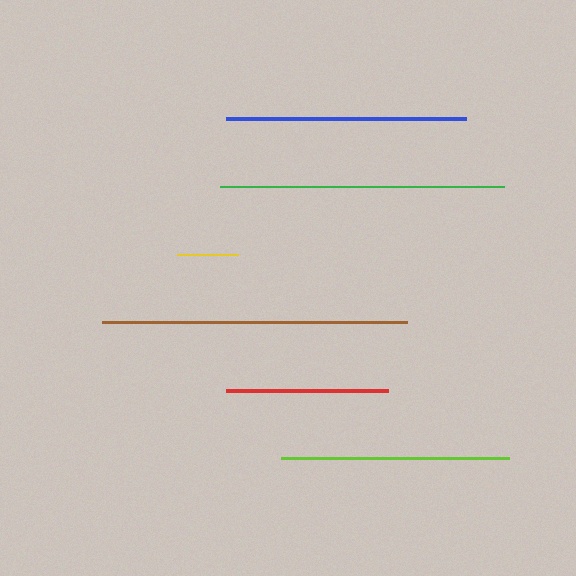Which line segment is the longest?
The brown line is the longest at approximately 305 pixels.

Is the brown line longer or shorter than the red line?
The brown line is longer than the red line.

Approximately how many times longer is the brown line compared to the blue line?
The brown line is approximately 1.3 times the length of the blue line.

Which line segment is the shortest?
The yellow line is the shortest at approximately 61 pixels.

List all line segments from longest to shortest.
From longest to shortest: brown, green, blue, lime, red, yellow.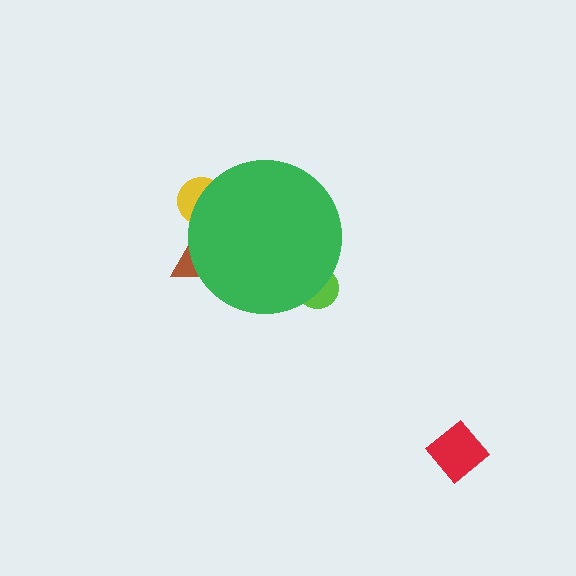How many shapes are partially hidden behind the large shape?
3 shapes are partially hidden.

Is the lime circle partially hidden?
Yes, the lime circle is partially hidden behind the green circle.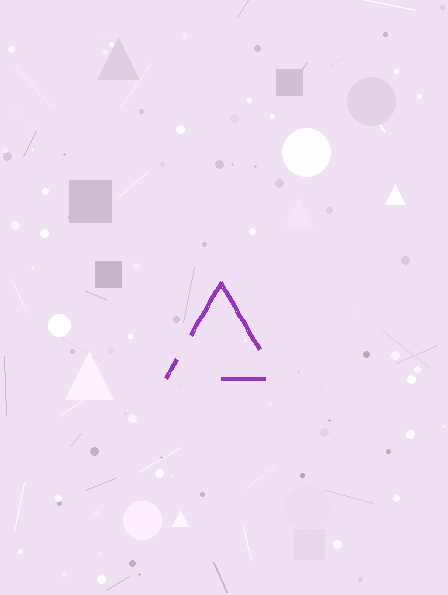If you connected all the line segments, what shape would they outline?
They would outline a triangle.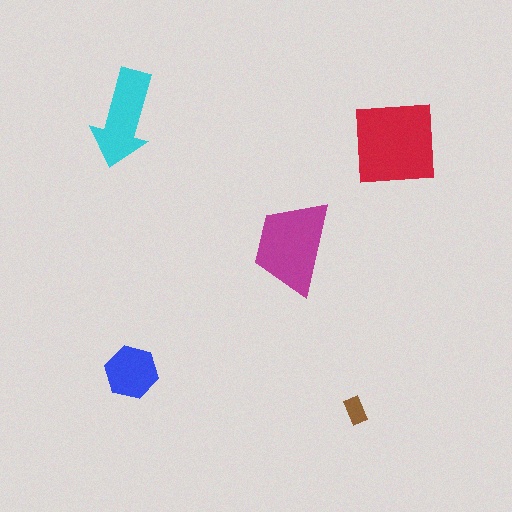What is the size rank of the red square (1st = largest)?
1st.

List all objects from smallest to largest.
The brown rectangle, the blue hexagon, the cyan arrow, the magenta trapezoid, the red square.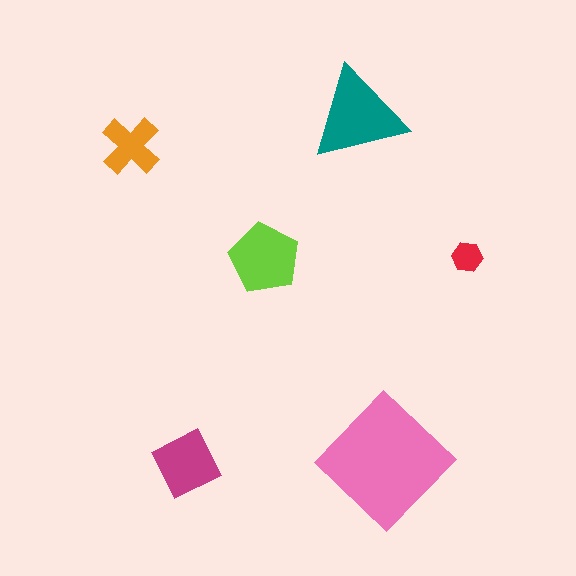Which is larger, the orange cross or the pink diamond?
The pink diamond.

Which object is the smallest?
The red hexagon.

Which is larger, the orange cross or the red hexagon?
The orange cross.